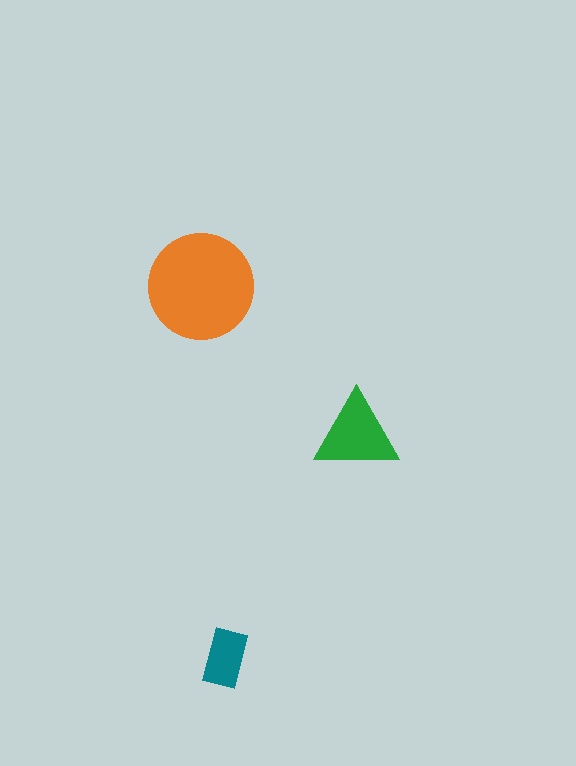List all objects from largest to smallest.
The orange circle, the green triangle, the teal rectangle.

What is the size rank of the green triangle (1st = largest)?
2nd.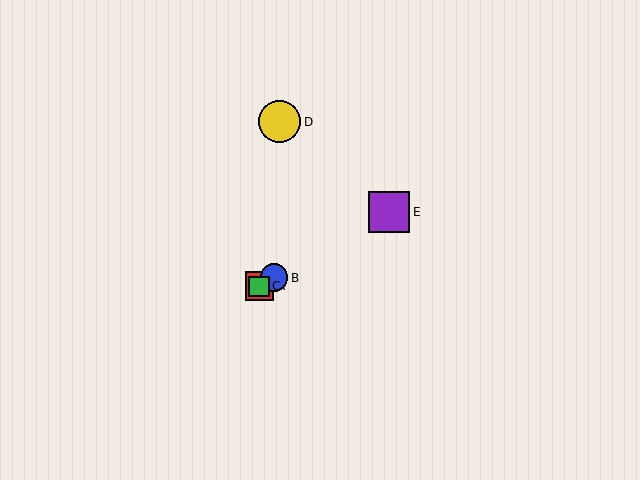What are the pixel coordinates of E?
Object E is at (389, 212).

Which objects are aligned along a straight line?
Objects A, B, C, E are aligned along a straight line.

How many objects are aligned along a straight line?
4 objects (A, B, C, E) are aligned along a straight line.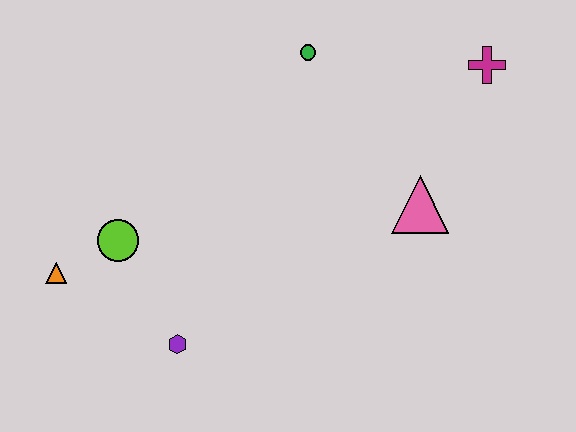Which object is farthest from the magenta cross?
The orange triangle is farthest from the magenta cross.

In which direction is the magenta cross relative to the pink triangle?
The magenta cross is above the pink triangle.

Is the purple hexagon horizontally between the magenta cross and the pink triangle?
No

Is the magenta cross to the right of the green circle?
Yes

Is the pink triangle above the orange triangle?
Yes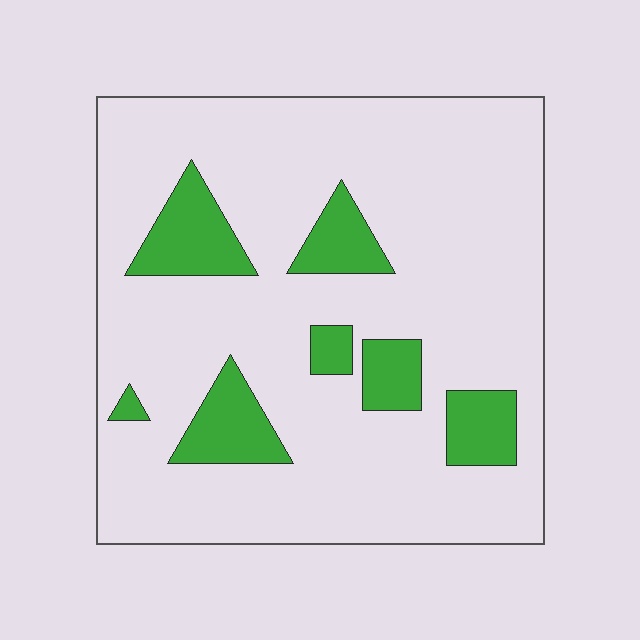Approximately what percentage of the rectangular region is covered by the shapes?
Approximately 15%.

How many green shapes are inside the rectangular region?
7.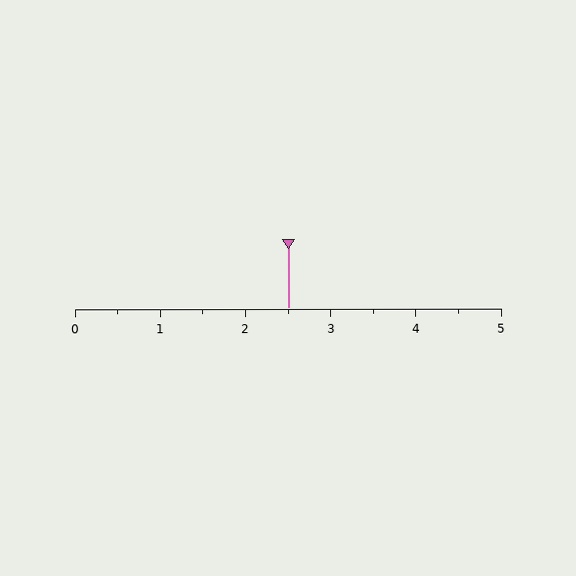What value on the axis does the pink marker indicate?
The marker indicates approximately 2.5.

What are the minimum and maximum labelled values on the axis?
The axis runs from 0 to 5.